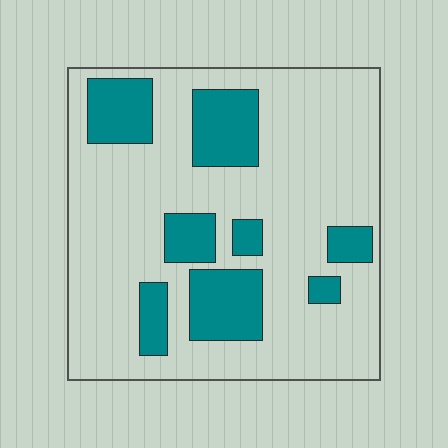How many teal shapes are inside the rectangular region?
8.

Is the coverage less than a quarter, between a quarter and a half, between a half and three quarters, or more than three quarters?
Less than a quarter.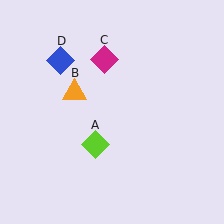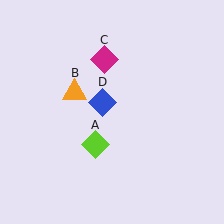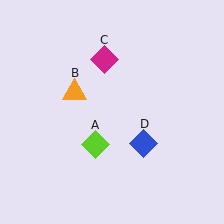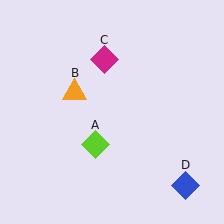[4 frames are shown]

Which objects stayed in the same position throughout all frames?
Lime diamond (object A) and orange triangle (object B) and magenta diamond (object C) remained stationary.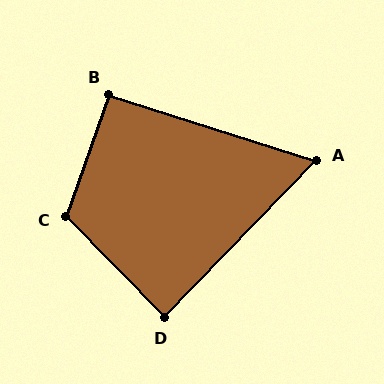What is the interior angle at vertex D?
Approximately 89 degrees (approximately right).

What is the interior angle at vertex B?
Approximately 91 degrees (approximately right).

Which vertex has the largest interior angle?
C, at approximately 116 degrees.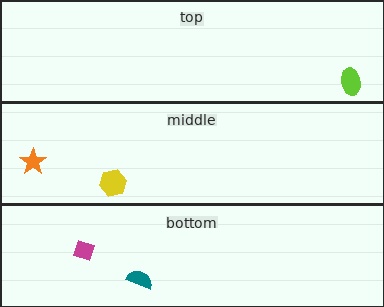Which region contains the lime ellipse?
The top region.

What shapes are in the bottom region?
The magenta diamond, the teal semicircle.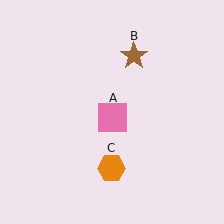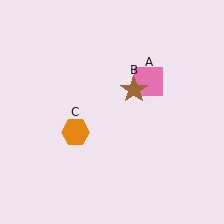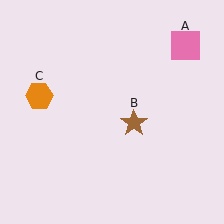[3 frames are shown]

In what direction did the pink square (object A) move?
The pink square (object A) moved up and to the right.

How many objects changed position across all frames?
3 objects changed position: pink square (object A), brown star (object B), orange hexagon (object C).